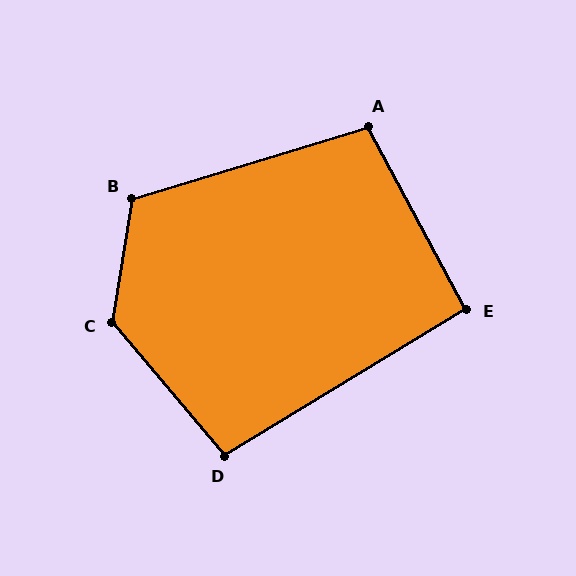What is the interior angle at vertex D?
Approximately 99 degrees (obtuse).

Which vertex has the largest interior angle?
C, at approximately 130 degrees.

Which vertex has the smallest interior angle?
E, at approximately 93 degrees.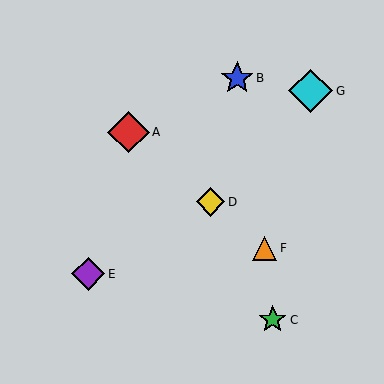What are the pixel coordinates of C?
Object C is at (273, 320).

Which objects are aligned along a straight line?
Objects A, D, F are aligned along a straight line.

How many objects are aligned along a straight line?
3 objects (A, D, F) are aligned along a straight line.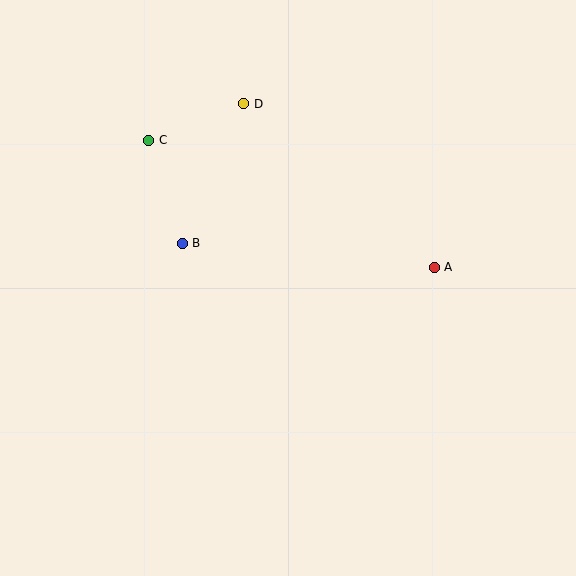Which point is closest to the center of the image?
Point B at (182, 243) is closest to the center.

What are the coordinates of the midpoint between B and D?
The midpoint between B and D is at (213, 174).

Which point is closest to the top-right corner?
Point A is closest to the top-right corner.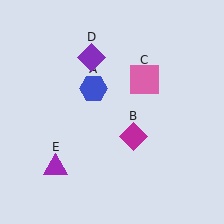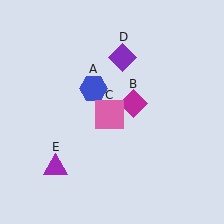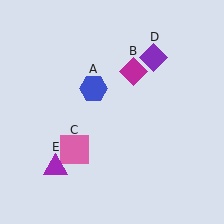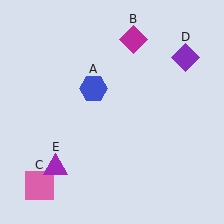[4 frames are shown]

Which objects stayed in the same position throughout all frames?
Blue hexagon (object A) and purple triangle (object E) remained stationary.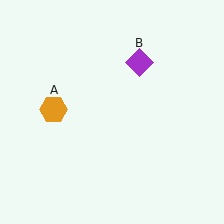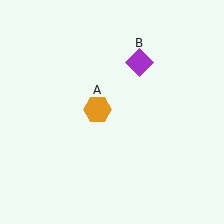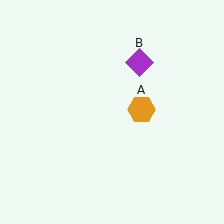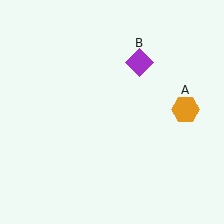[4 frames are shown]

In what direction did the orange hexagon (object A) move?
The orange hexagon (object A) moved right.